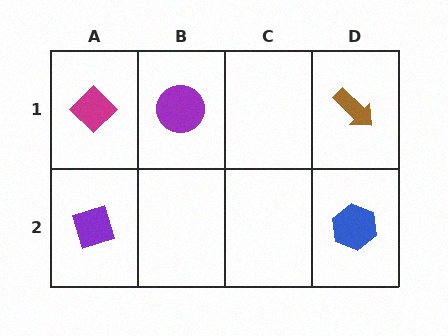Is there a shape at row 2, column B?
No, that cell is empty.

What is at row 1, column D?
A brown arrow.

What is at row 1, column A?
A magenta diamond.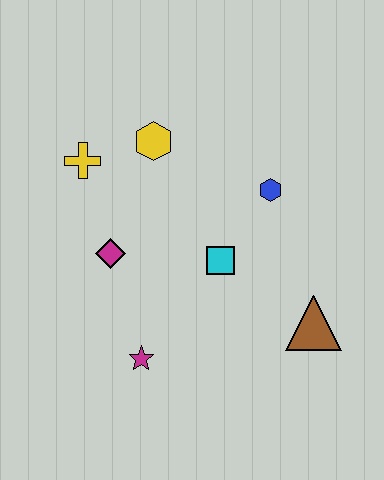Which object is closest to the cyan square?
The blue hexagon is closest to the cyan square.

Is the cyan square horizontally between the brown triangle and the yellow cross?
Yes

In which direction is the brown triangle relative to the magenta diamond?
The brown triangle is to the right of the magenta diamond.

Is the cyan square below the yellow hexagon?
Yes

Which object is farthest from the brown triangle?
The yellow cross is farthest from the brown triangle.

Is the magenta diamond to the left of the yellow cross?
No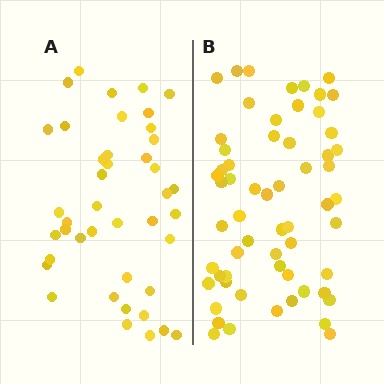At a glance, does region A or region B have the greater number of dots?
Region B (the right region) has more dots.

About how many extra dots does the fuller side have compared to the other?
Region B has approximately 20 more dots than region A.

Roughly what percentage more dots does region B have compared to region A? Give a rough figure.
About 45% more.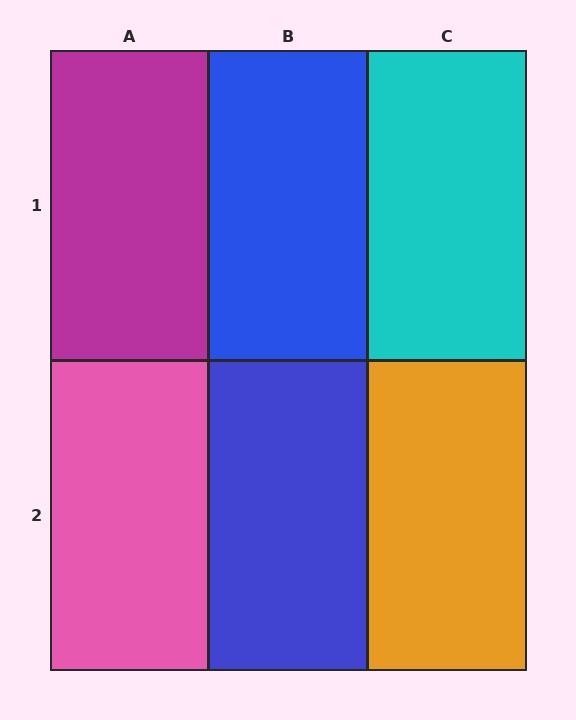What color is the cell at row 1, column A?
Magenta.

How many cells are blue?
2 cells are blue.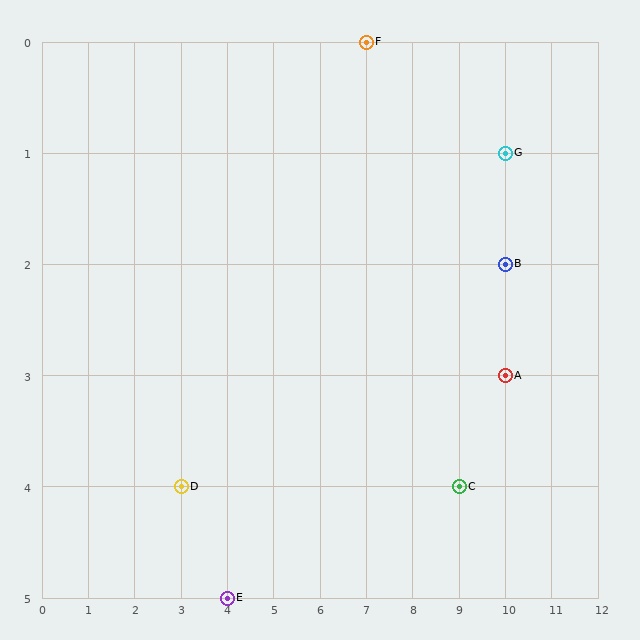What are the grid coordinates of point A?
Point A is at grid coordinates (10, 3).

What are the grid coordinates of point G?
Point G is at grid coordinates (10, 1).